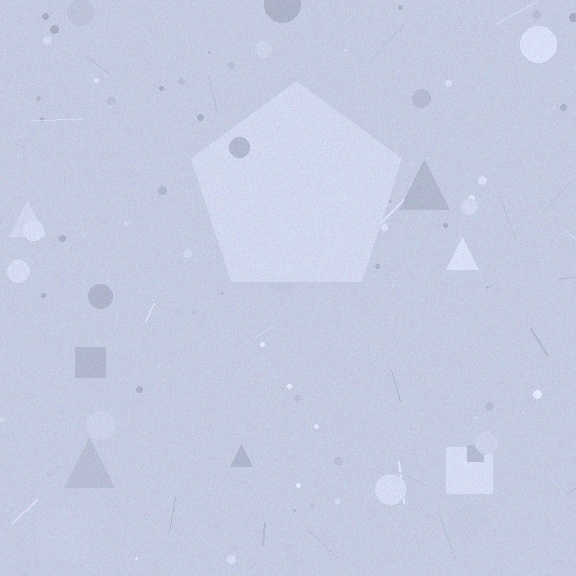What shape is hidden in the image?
A pentagon is hidden in the image.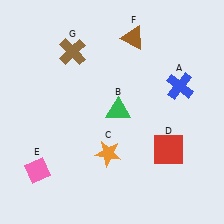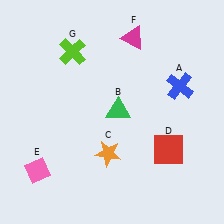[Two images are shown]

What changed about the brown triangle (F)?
In Image 1, F is brown. In Image 2, it changed to magenta.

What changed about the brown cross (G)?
In Image 1, G is brown. In Image 2, it changed to lime.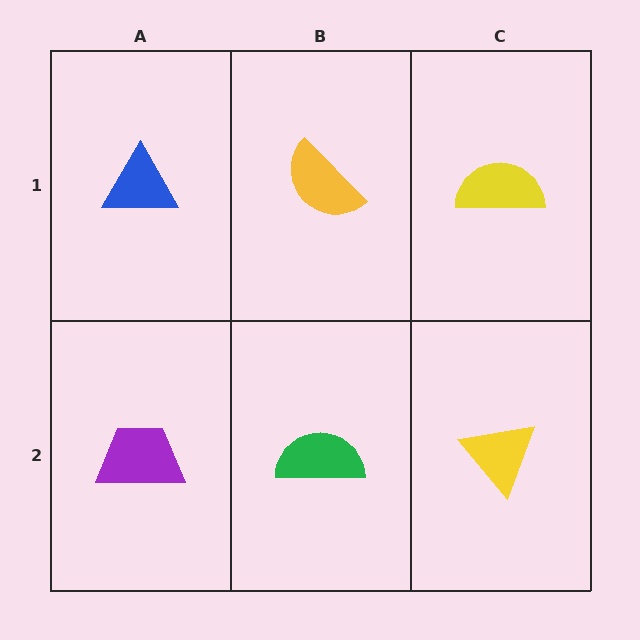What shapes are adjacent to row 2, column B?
A yellow semicircle (row 1, column B), a purple trapezoid (row 2, column A), a yellow triangle (row 2, column C).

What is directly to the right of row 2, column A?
A green semicircle.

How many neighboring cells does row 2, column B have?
3.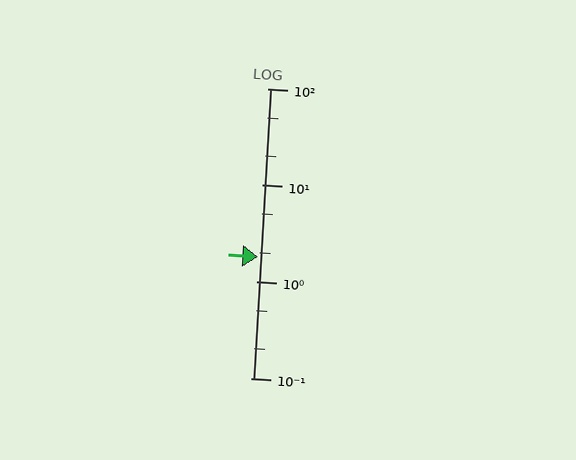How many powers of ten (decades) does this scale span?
The scale spans 3 decades, from 0.1 to 100.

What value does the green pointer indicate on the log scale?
The pointer indicates approximately 1.8.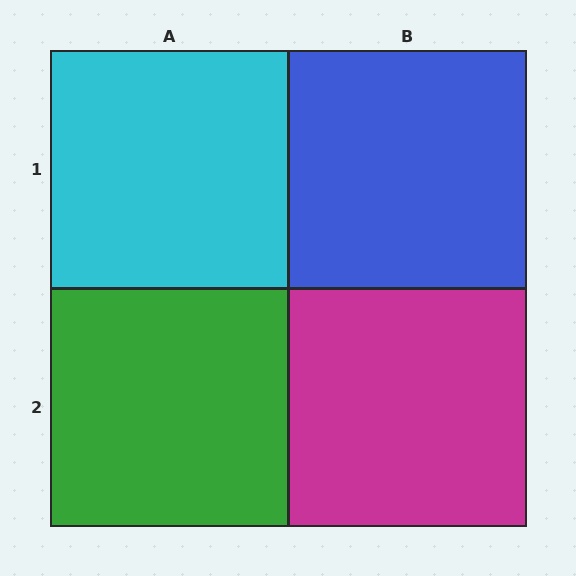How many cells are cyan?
1 cell is cyan.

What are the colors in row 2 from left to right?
Green, magenta.